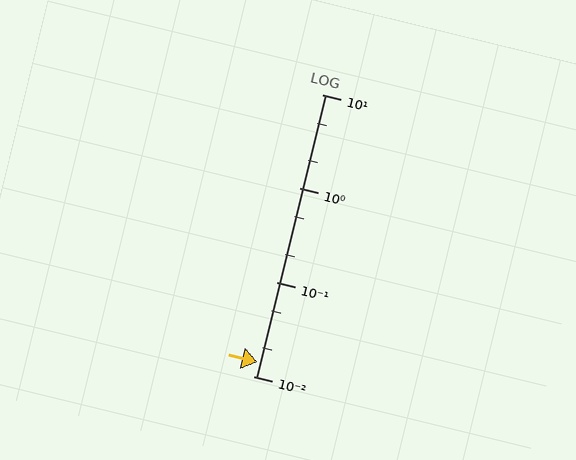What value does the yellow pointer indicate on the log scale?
The pointer indicates approximately 0.014.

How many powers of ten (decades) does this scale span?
The scale spans 3 decades, from 0.01 to 10.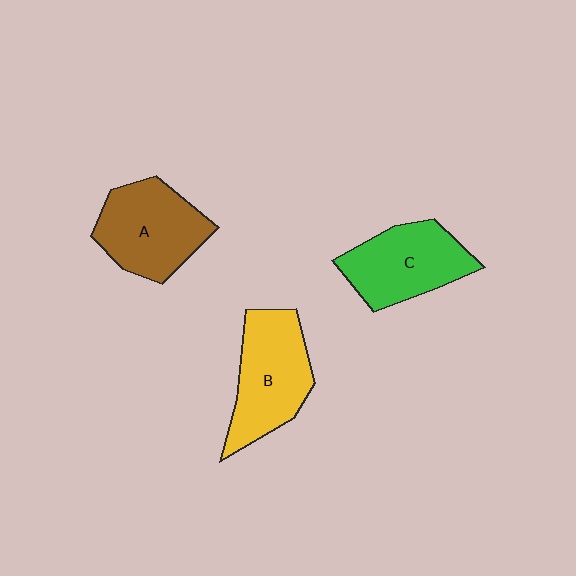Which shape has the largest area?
Shape B (yellow).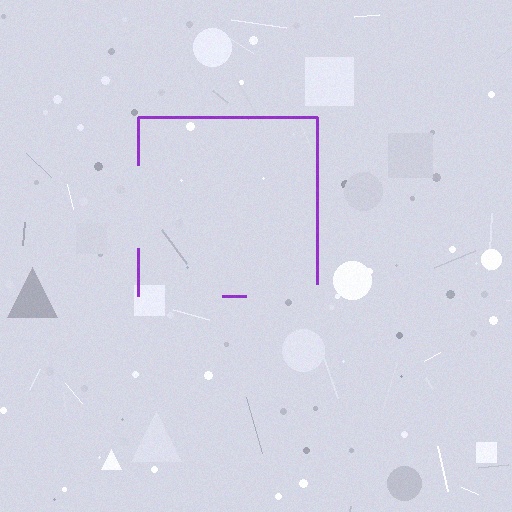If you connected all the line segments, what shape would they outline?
They would outline a square.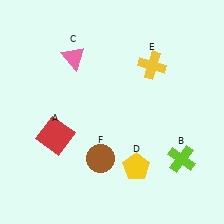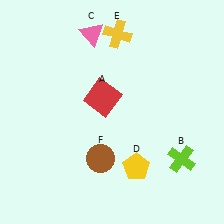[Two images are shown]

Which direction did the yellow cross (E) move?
The yellow cross (E) moved left.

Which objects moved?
The objects that moved are: the red square (A), the pink triangle (C), the yellow cross (E).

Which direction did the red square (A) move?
The red square (A) moved right.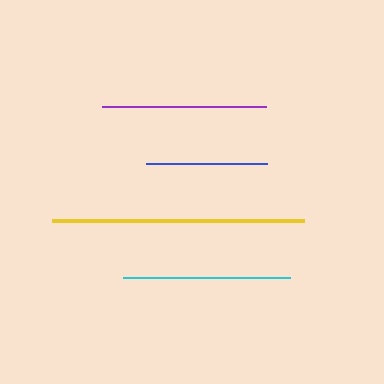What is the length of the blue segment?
The blue segment is approximately 121 pixels long.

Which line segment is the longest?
The yellow line is the longest at approximately 251 pixels.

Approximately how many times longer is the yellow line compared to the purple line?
The yellow line is approximately 1.5 times the length of the purple line.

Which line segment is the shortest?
The blue line is the shortest at approximately 121 pixels.